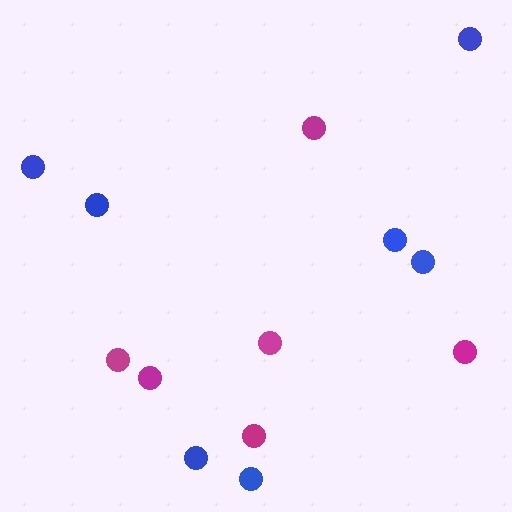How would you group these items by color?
There are 2 groups: one group of magenta circles (6) and one group of blue circles (7).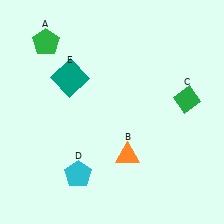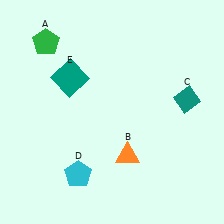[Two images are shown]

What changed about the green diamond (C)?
In Image 1, C is green. In Image 2, it changed to teal.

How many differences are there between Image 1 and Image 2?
There is 1 difference between the two images.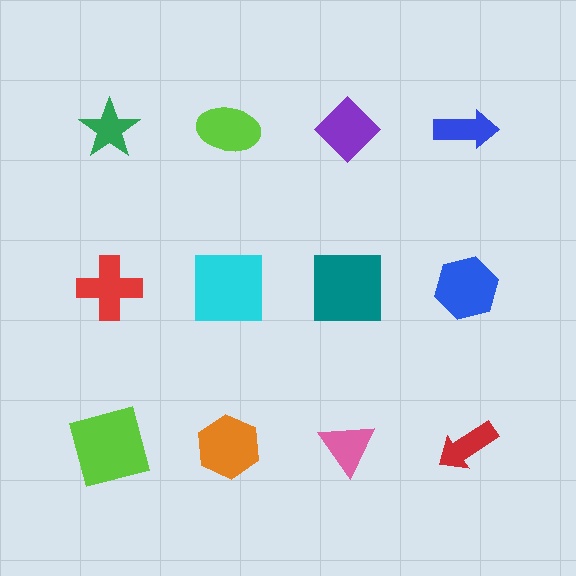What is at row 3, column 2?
An orange hexagon.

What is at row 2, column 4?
A blue hexagon.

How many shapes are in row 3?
4 shapes.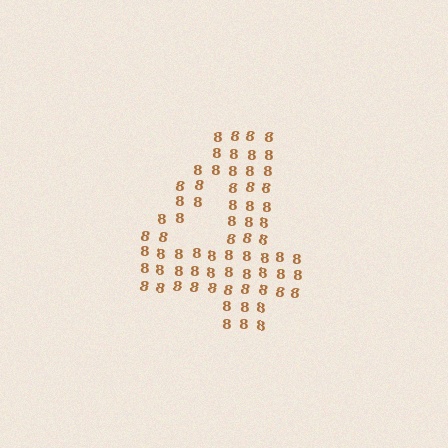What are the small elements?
The small elements are digit 8's.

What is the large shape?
The large shape is the digit 4.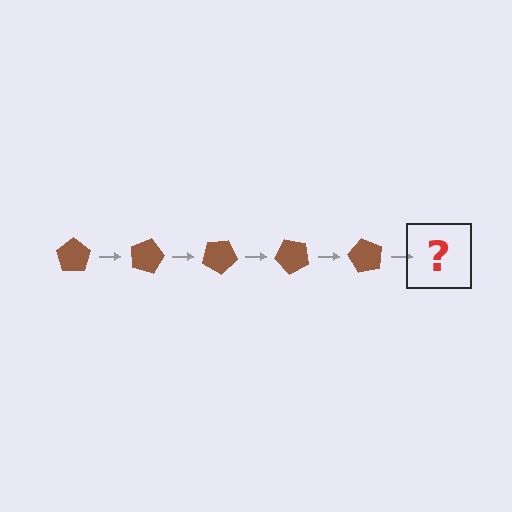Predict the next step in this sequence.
The next step is a brown pentagon rotated 75 degrees.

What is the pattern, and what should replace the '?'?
The pattern is that the pentagon rotates 15 degrees each step. The '?' should be a brown pentagon rotated 75 degrees.